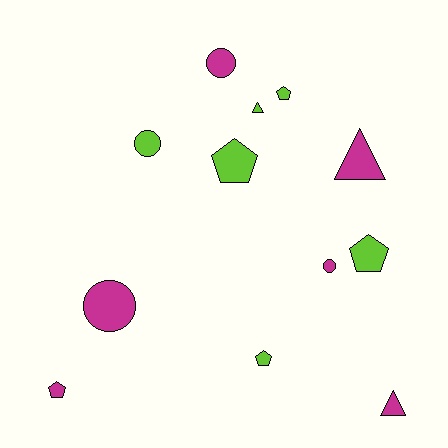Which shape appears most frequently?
Pentagon, with 5 objects.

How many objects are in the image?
There are 12 objects.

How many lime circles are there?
There is 1 lime circle.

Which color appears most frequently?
Lime, with 6 objects.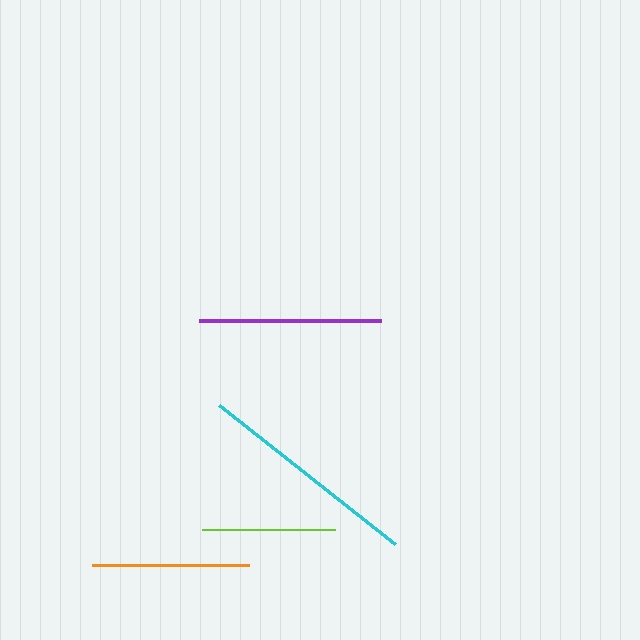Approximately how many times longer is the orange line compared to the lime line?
The orange line is approximately 1.2 times the length of the lime line.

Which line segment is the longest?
The cyan line is the longest at approximately 224 pixels.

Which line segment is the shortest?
The lime line is the shortest at approximately 134 pixels.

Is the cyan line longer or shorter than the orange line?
The cyan line is longer than the orange line.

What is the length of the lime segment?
The lime segment is approximately 134 pixels long.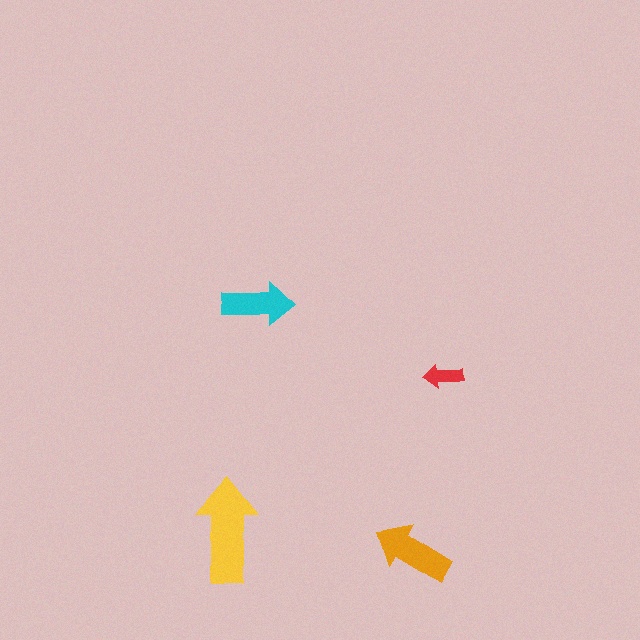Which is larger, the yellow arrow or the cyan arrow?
The yellow one.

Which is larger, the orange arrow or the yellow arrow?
The yellow one.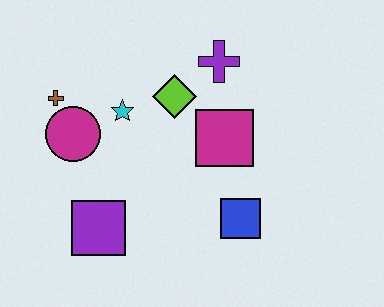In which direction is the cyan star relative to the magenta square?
The cyan star is to the left of the magenta square.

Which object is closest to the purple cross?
The lime diamond is closest to the purple cross.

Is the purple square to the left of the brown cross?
No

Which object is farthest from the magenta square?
The brown cross is farthest from the magenta square.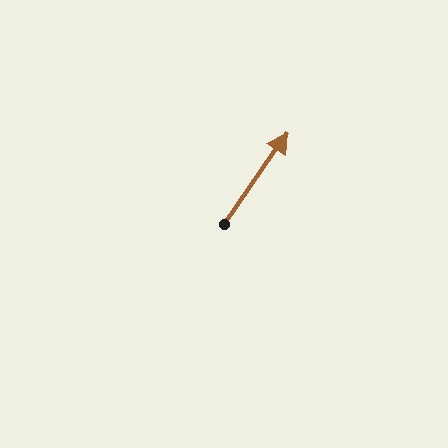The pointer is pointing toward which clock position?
Roughly 1 o'clock.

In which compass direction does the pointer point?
Northeast.